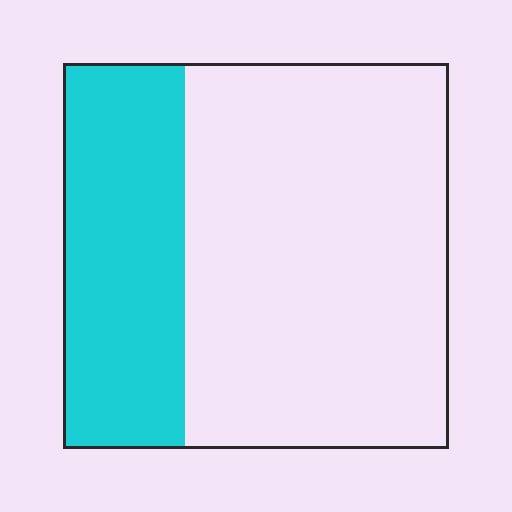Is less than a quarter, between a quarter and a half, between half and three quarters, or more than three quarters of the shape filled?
Between a quarter and a half.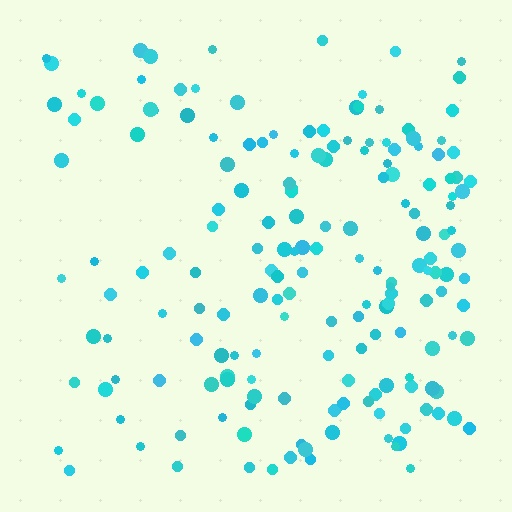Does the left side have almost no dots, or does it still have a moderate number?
Still a moderate number, just noticeably fewer than the right.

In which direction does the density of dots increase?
From left to right, with the right side densest.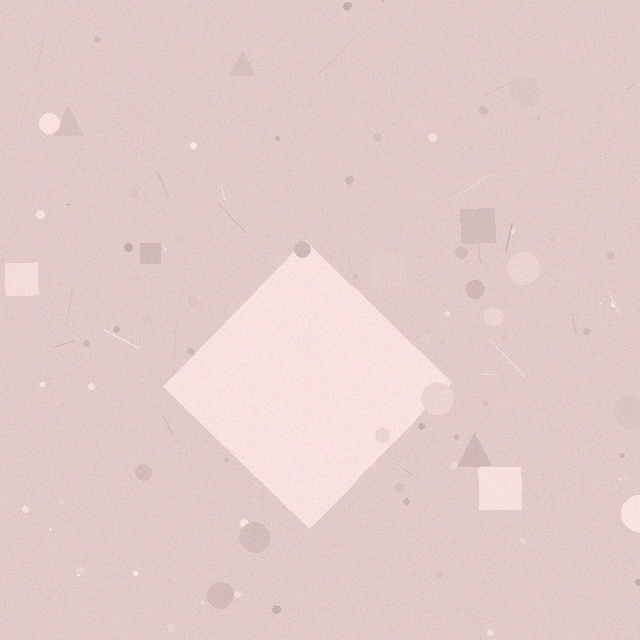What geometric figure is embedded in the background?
A diamond is embedded in the background.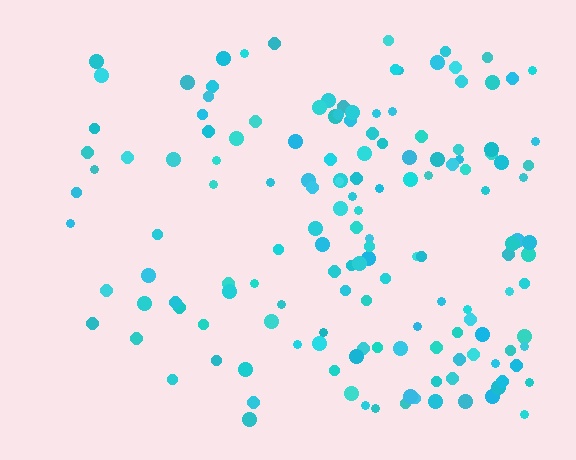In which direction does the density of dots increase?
From left to right, with the right side densest.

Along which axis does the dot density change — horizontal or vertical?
Horizontal.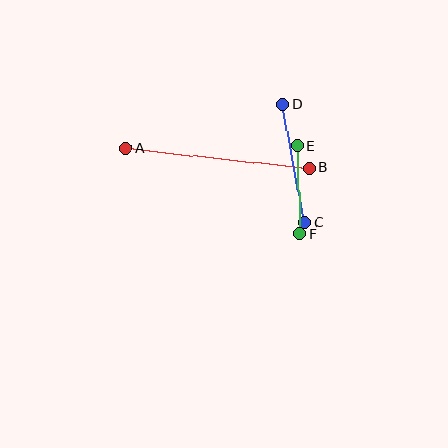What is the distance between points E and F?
The distance is approximately 88 pixels.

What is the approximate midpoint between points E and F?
The midpoint is at approximately (299, 189) pixels.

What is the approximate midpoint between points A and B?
The midpoint is at approximately (217, 158) pixels.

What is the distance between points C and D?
The distance is approximately 120 pixels.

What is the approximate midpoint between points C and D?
The midpoint is at approximately (294, 163) pixels.